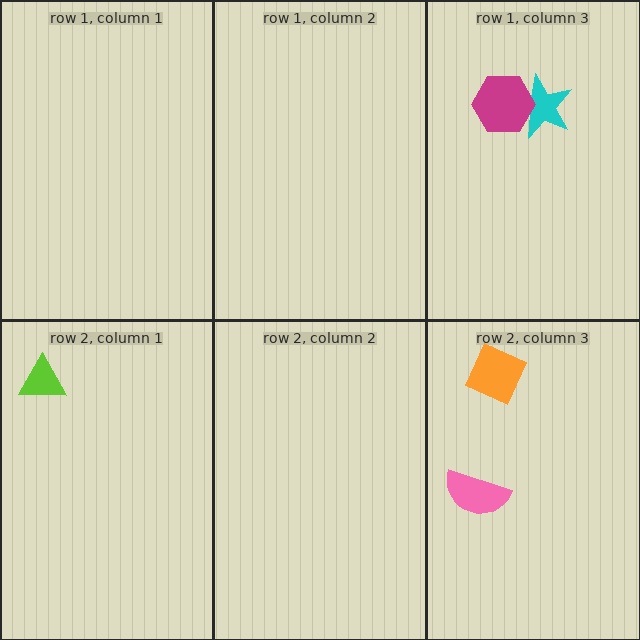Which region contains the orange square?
The row 2, column 3 region.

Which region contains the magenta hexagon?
The row 1, column 3 region.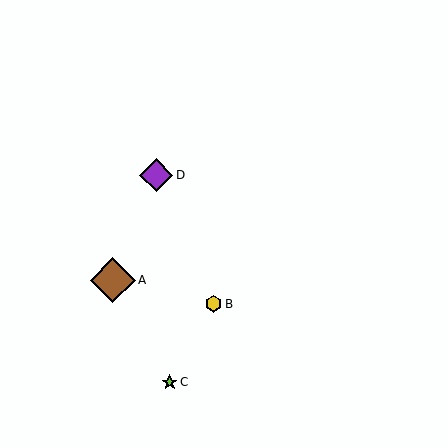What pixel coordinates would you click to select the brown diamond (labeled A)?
Click at (113, 280) to select the brown diamond A.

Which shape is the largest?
The brown diamond (labeled A) is the largest.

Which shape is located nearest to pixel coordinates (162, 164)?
The purple diamond (labeled D) at (156, 175) is nearest to that location.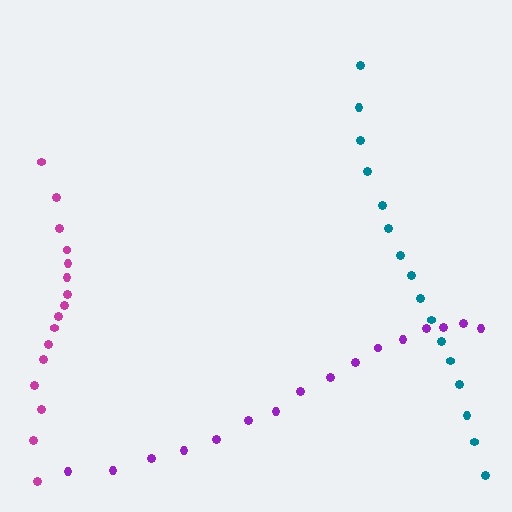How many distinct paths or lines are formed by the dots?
There are 3 distinct paths.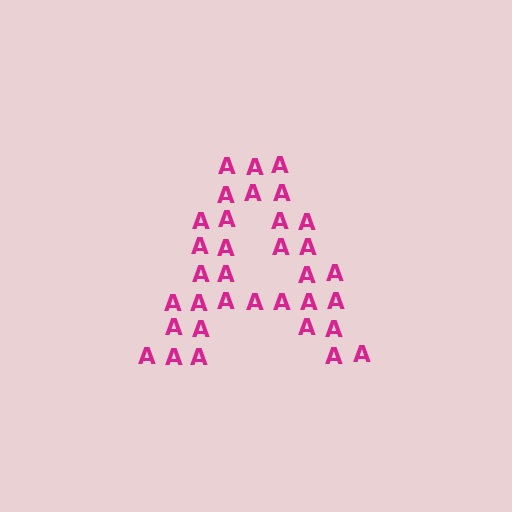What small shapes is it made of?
It is made of small letter A's.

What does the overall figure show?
The overall figure shows the letter A.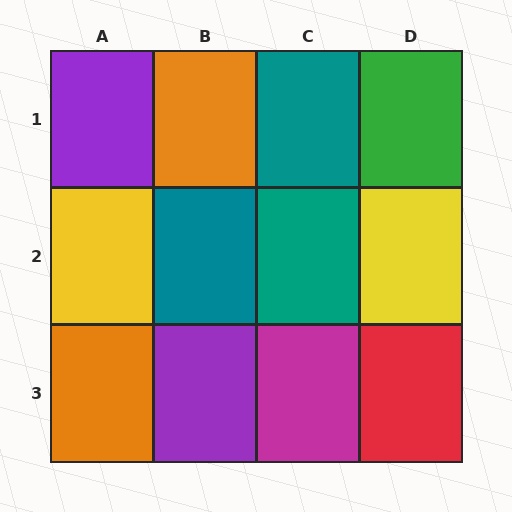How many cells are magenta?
1 cell is magenta.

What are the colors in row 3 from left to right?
Orange, purple, magenta, red.